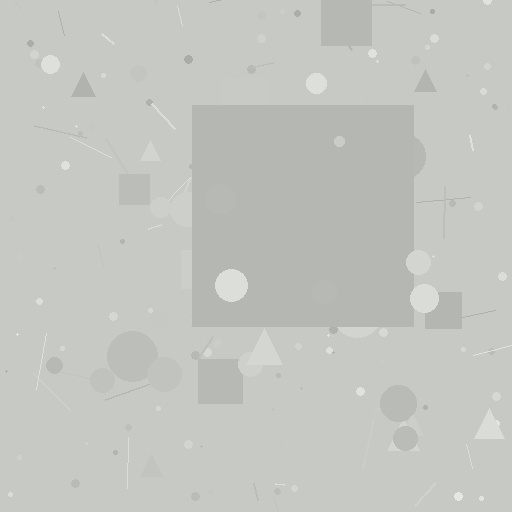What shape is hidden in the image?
A square is hidden in the image.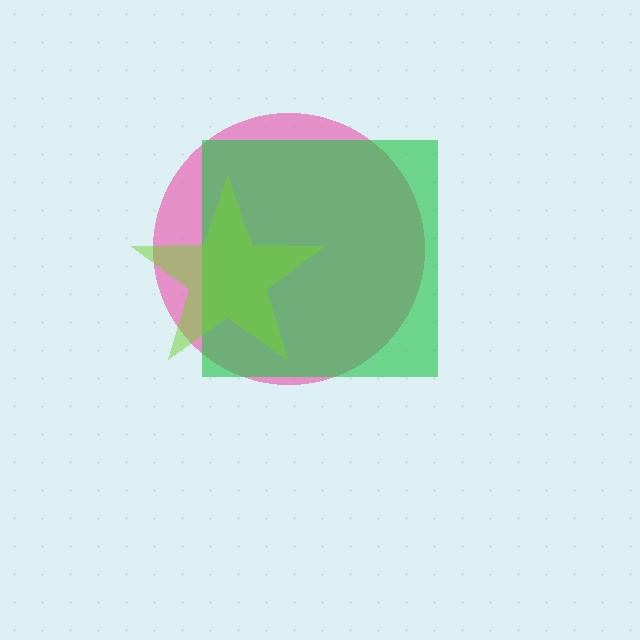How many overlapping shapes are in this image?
There are 3 overlapping shapes in the image.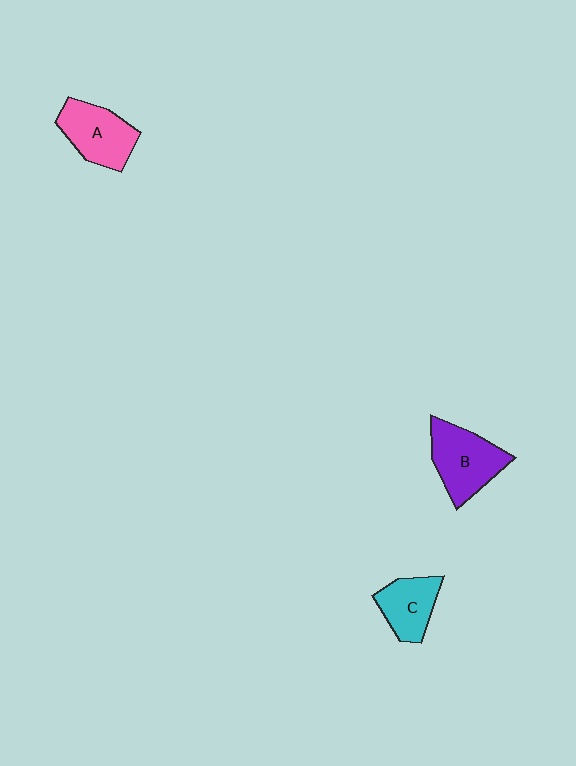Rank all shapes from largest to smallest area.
From largest to smallest: B (purple), A (pink), C (cyan).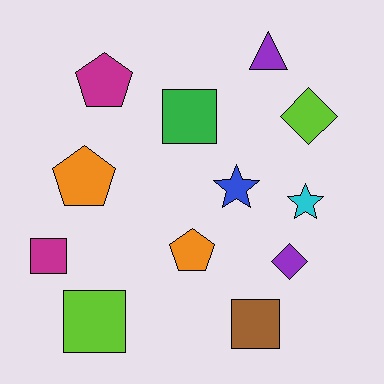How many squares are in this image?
There are 4 squares.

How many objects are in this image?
There are 12 objects.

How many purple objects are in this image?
There are 2 purple objects.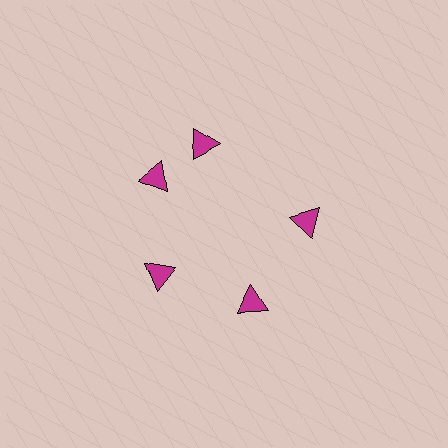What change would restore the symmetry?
The symmetry would be restored by rotating it back into even spacing with its neighbors so that all 5 triangles sit at equal angles and equal distance from the center.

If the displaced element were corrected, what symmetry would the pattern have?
It would have 5-fold rotational symmetry — the pattern would map onto itself every 72 degrees.